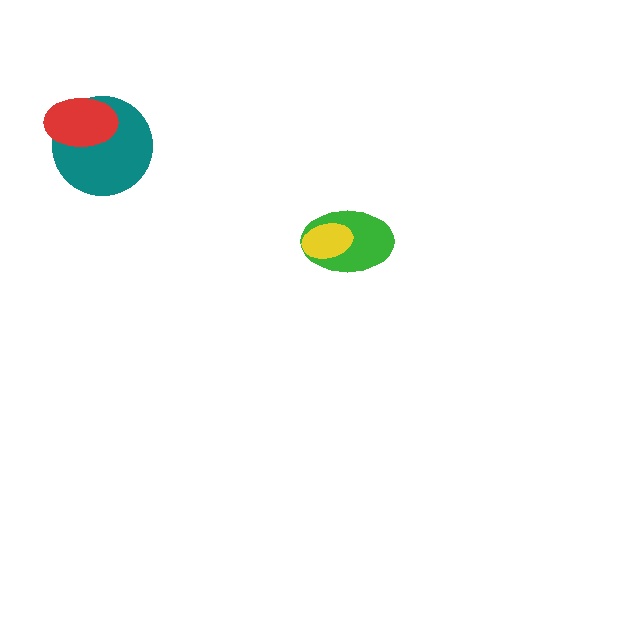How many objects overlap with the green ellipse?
1 object overlaps with the green ellipse.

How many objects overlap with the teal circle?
1 object overlaps with the teal circle.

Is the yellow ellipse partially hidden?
No, no other shape covers it.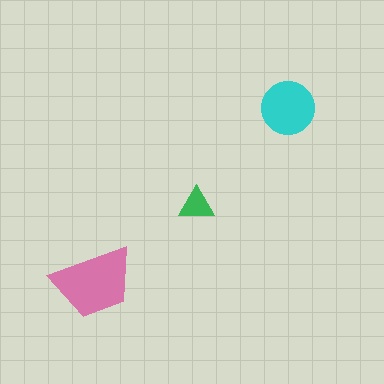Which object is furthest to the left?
The pink trapezoid is leftmost.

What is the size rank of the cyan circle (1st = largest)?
2nd.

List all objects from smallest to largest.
The green triangle, the cyan circle, the pink trapezoid.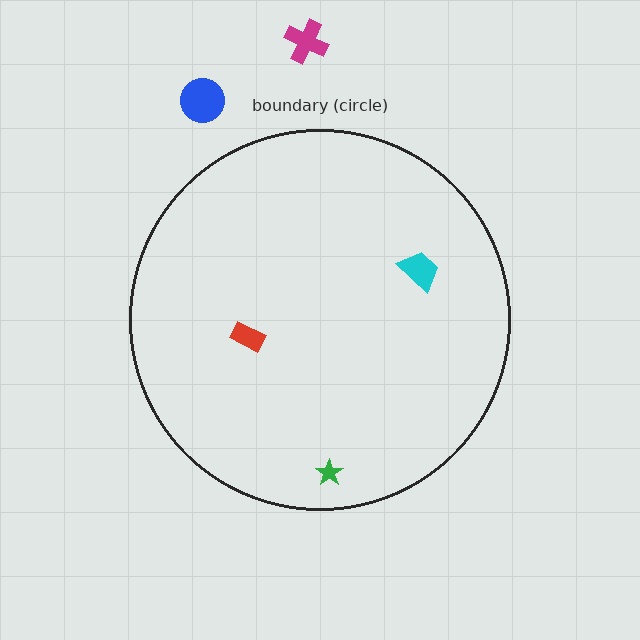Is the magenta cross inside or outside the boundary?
Outside.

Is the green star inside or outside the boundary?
Inside.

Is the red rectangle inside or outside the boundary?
Inside.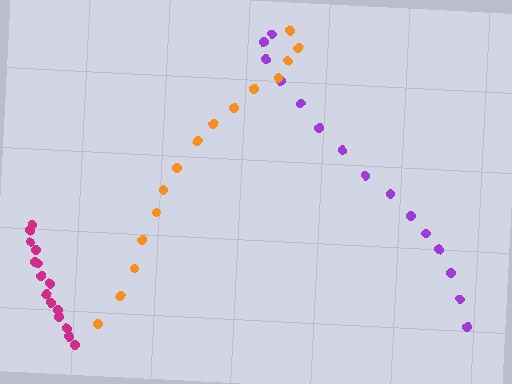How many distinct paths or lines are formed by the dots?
There are 3 distinct paths.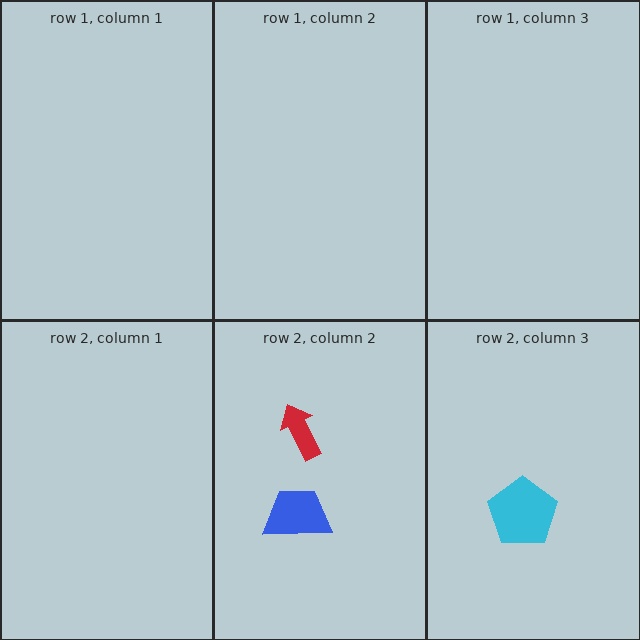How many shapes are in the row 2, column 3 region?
1.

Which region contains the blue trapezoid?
The row 2, column 2 region.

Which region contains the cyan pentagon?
The row 2, column 3 region.